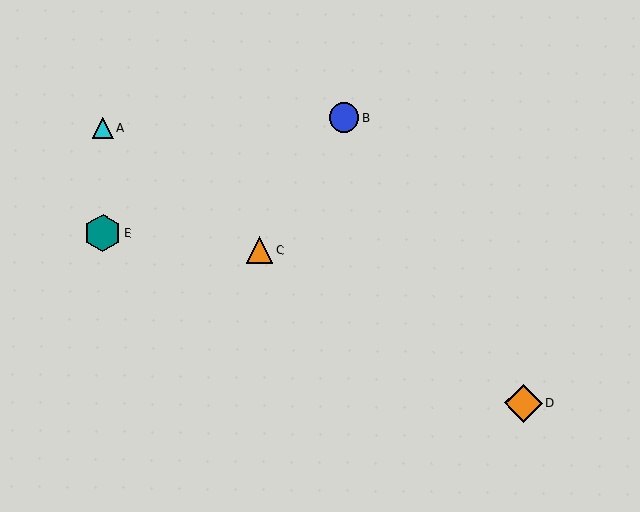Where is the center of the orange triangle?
The center of the orange triangle is at (260, 250).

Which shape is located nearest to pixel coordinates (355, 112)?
The blue circle (labeled B) at (344, 118) is nearest to that location.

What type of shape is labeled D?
Shape D is an orange diamond.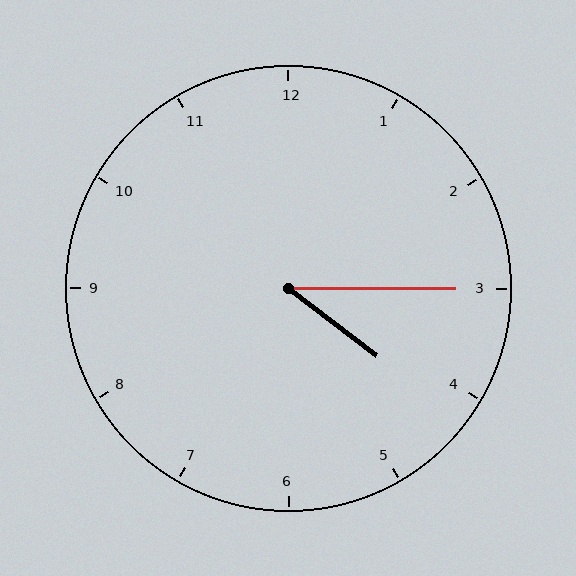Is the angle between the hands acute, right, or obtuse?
It is acute.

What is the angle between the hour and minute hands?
Approximately 38 degrees.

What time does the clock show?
4:15.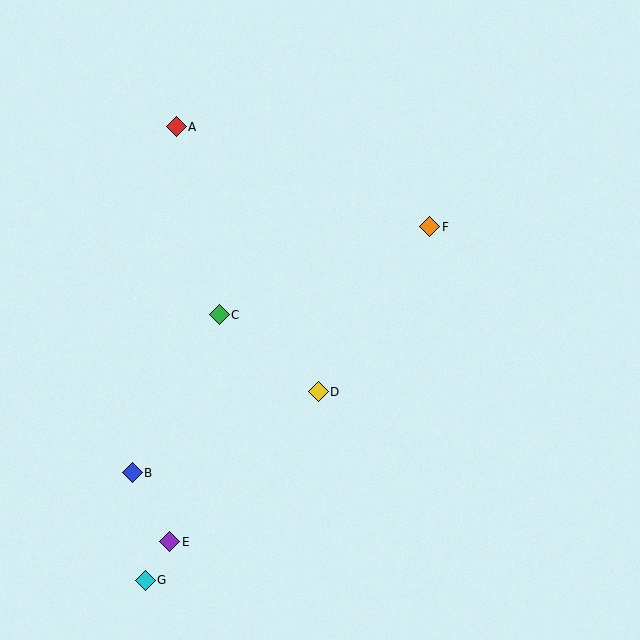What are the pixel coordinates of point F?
Point F is at (430, 227).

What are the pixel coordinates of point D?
Point D is at (318, 392).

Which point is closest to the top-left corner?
Point A is closest to the top-left corner.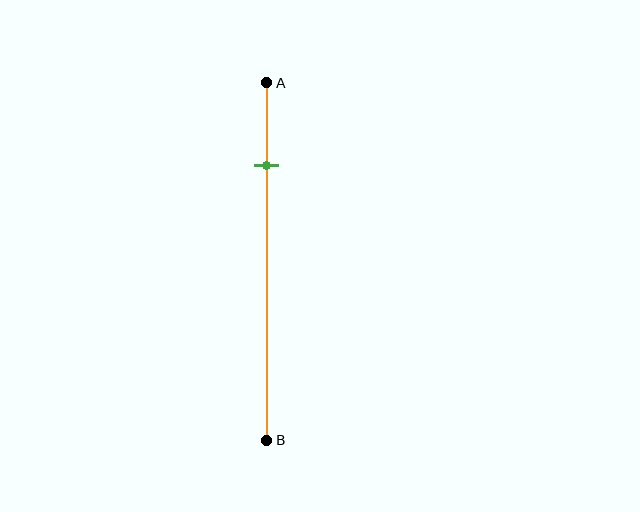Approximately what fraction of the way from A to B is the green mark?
The green mark is approximately 25% of the way from A to B.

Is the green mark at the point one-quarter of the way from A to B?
Yes, the mark is approximately at the one-quarter point.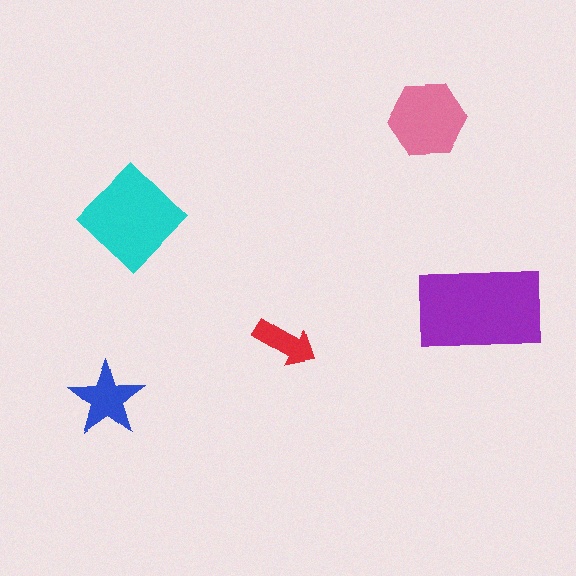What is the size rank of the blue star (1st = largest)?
4th.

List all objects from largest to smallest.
The purple rectangle, the cyan diamond, the pink hexagon, the blue star, the red arrow.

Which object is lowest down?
The blue star is bottommost.